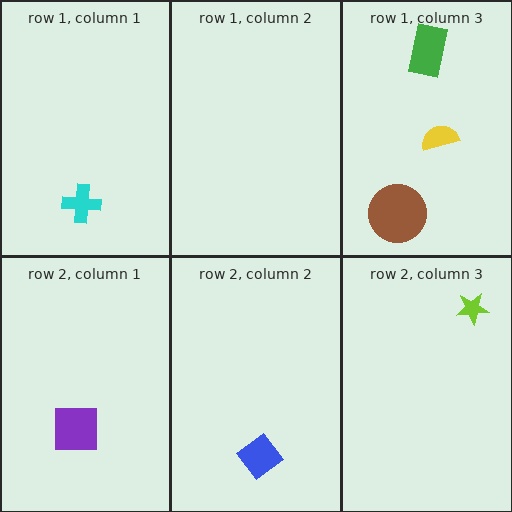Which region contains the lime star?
The row 2, column 3 region.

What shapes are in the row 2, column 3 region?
The lime star.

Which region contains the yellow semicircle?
The row 1, column 3 region.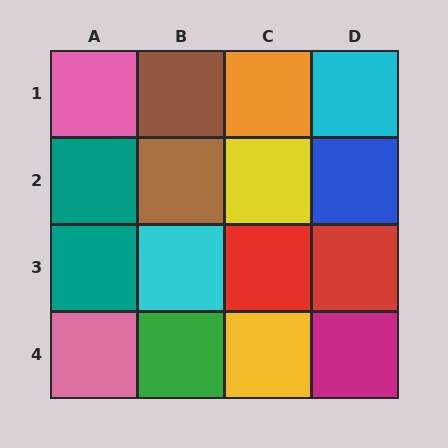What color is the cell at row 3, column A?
Teal.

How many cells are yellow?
2 cells are yellow.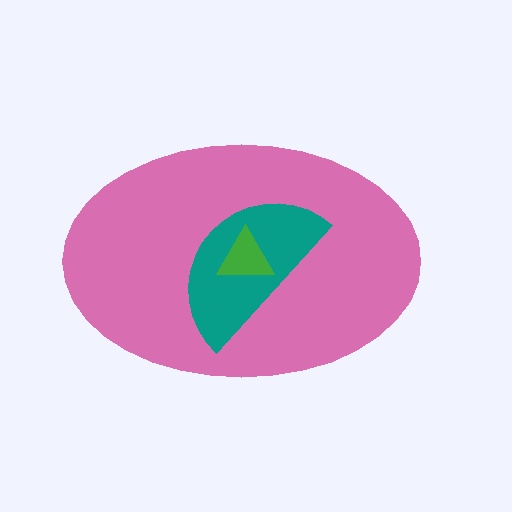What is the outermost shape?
The pink ellipse.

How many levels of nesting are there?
3.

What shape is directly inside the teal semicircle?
The green triangle.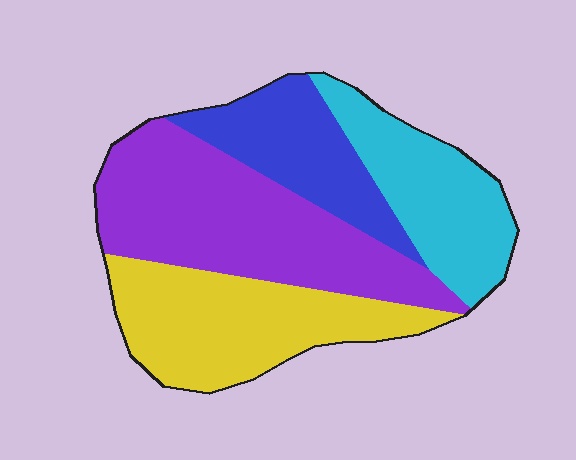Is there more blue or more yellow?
Yellow.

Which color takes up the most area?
Purple, at roughly 35%.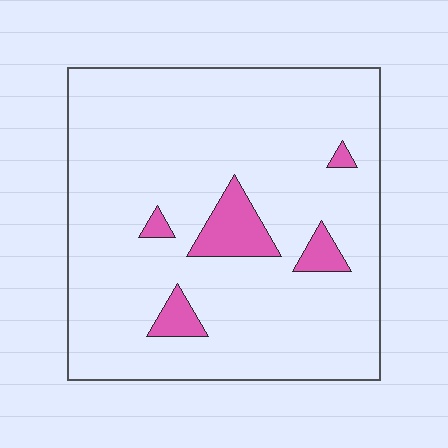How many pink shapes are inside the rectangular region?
5.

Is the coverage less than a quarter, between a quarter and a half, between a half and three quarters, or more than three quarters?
Less than a quarter.